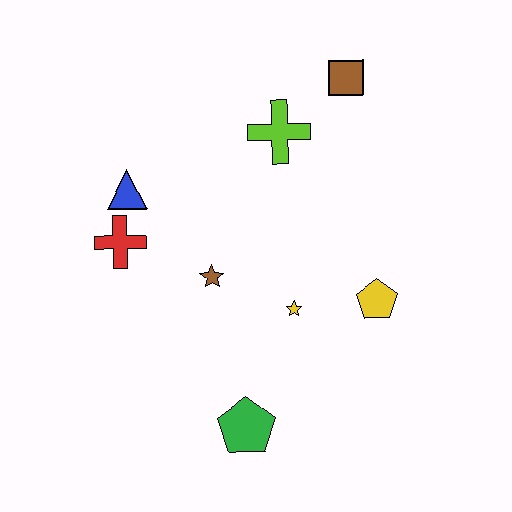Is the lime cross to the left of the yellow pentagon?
Yes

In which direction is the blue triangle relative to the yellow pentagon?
The blue triangle is to the left of the yellow pentagon.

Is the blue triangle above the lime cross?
No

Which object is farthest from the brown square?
The green pentagon is farthest from the brown square.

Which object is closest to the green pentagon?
The yellow star is closest to the green pentagon.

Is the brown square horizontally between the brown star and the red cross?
No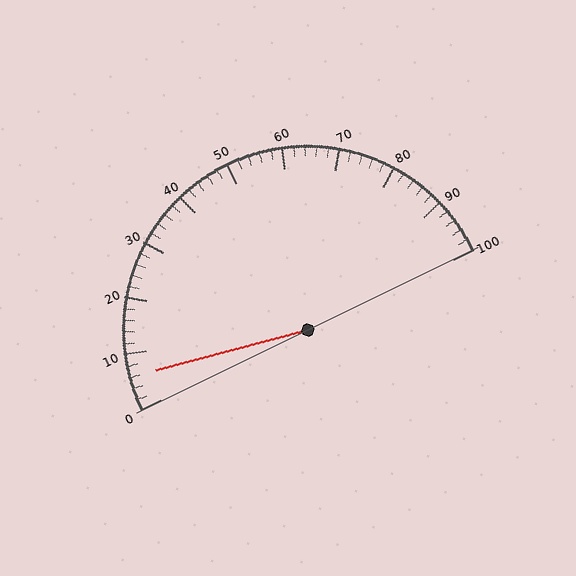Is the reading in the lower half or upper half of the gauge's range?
The reading is in the lower half of the range (0 to 100).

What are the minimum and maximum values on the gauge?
The gauge ranges from 0 to 100.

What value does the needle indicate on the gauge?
The needle indicates approximately 6.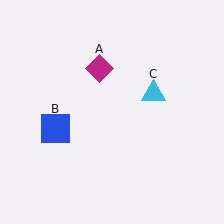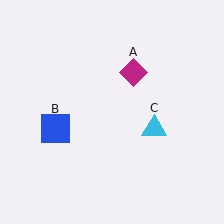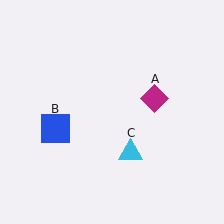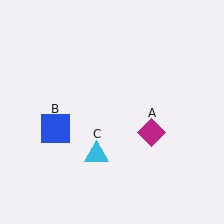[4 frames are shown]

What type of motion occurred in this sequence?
The magenta diamond (object A), cyan triangle (object C) rotated clockwise around the center of the scene.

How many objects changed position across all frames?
2 objects changed position: magenta diamond (object A), cyan triangle (object C).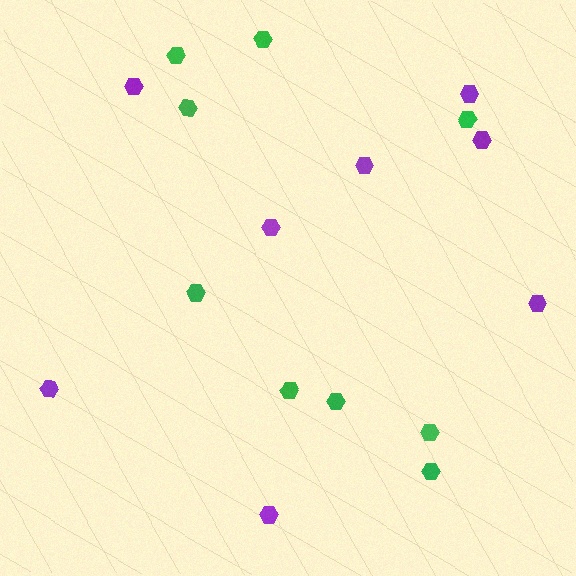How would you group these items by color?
There are 2 groups: one group of purple hexagons (8) and one group of green hexagons (9).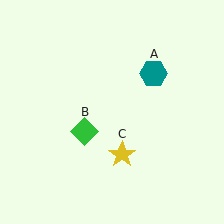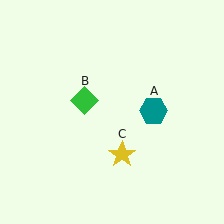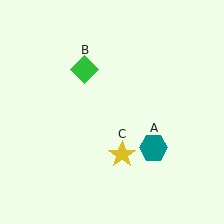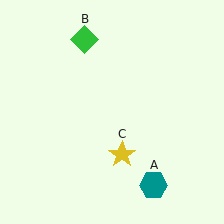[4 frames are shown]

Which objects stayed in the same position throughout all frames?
Yellow star (object C) remained stationary.